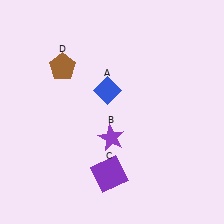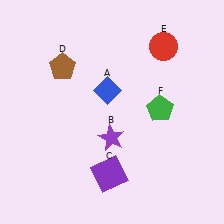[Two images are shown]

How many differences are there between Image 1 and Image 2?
There are 2 differences between the two images.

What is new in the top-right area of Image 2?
A green pentagon (F) was added in the top-right area of Image 2.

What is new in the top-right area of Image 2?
A red circle (E) was added in the top-right area of Image 2.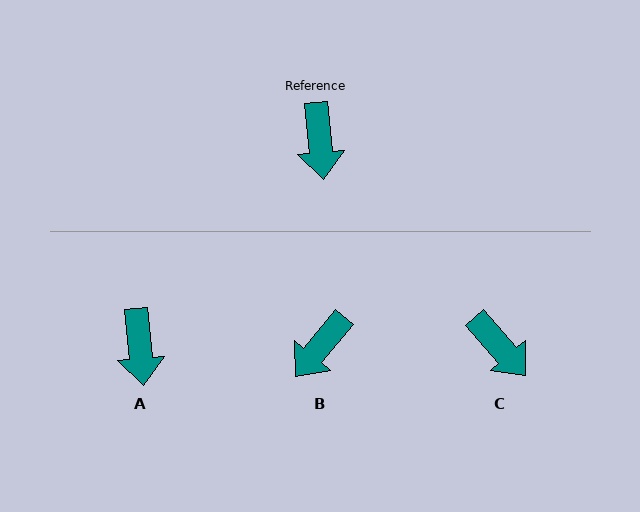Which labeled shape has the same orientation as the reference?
A.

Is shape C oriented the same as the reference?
No, it is off by about 36 degrees.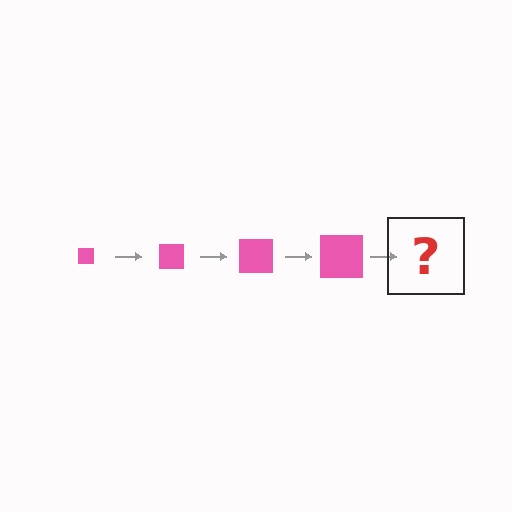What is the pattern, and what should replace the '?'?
The pattern is that the square gets progressively larger each step. The '?' should be a pink square, larger than the previous one.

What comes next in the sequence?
The next element should be a pink square, larger than the previous one.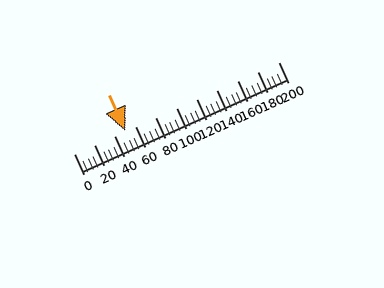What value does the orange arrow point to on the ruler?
The orange arrow points to approximately 50.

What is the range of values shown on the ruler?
The ruler shows values from 0 to 200.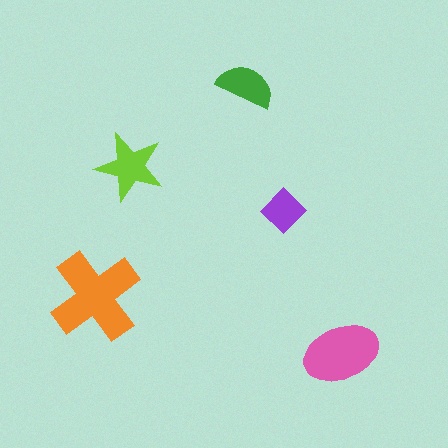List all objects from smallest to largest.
The purple diamond, the green semicircle, the lime star, the pink ellipse, the orange cross.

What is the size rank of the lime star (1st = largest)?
3rd.